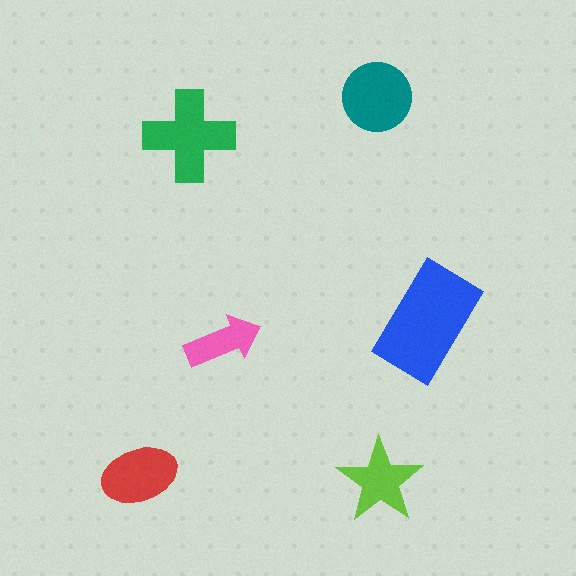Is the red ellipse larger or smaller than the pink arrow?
Larger.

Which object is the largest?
The blue rectangle.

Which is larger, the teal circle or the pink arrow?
The teal circle.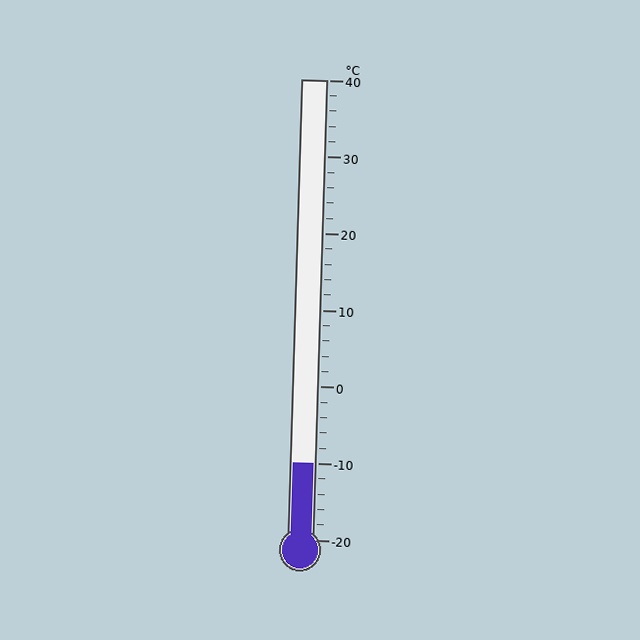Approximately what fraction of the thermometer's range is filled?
The thermometer is filled to approximately 15% of its range.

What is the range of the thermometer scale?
The thermometer scale ranges from -20°C to 40°C.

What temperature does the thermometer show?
The thermometer shows approximately -10°C.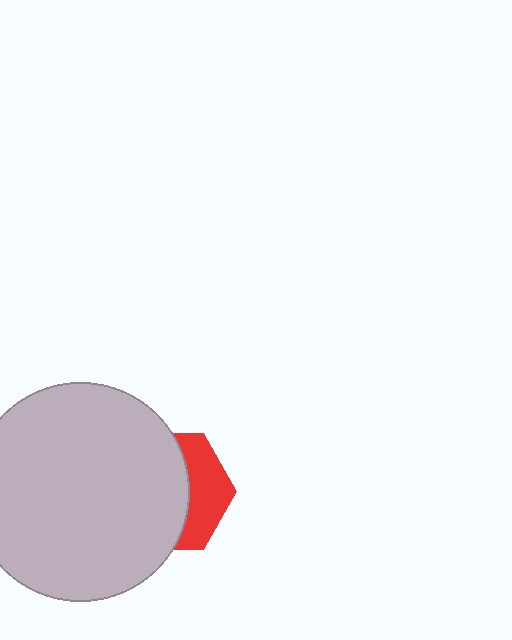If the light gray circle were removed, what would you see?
You would see the complete red hexagon.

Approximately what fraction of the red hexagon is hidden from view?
Roughly 65% of the red hexagon is hidden behind the light gray circle.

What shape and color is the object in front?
The object in front is a light gray circle.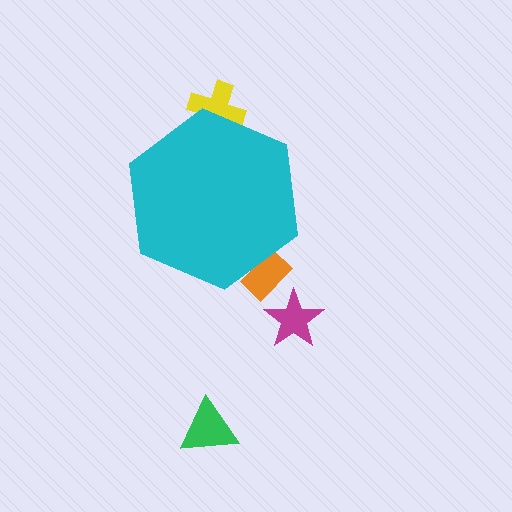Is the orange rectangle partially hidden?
Yes, the orange rectangle is partially hidden behind the cyan hexagon.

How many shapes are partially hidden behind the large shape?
2 shapes are partially hidden.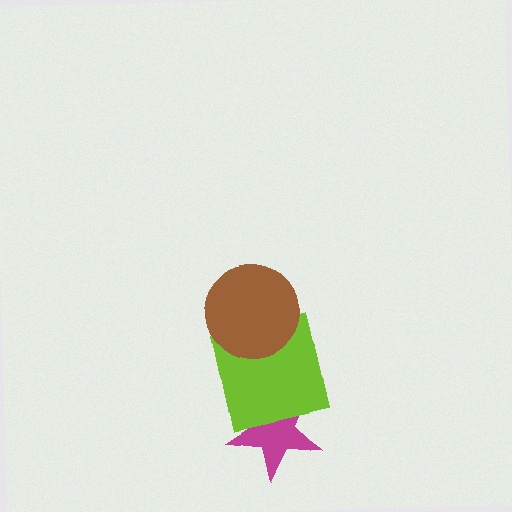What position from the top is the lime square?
The lime square is 2nd from the top.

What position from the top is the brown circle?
The brown circle is 1st from the top.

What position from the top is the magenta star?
The magenta star is 3rd from the top.